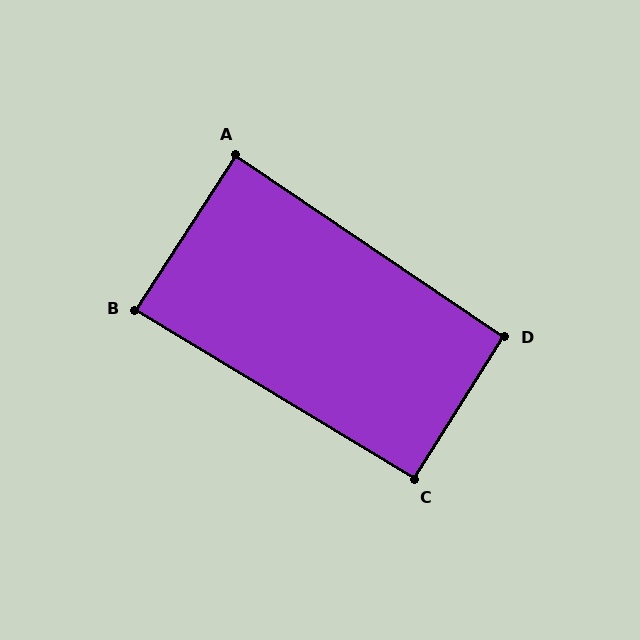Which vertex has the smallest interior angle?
B, at approximately 88 degrees.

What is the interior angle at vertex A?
Approximately 89 degrees (approximately right).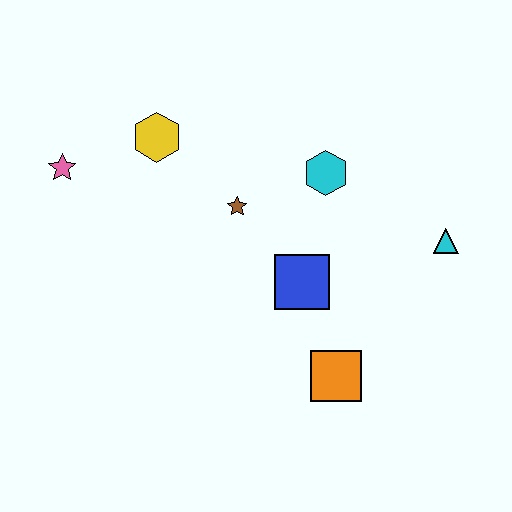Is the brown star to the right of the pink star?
Yes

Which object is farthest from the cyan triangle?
The pink star is farthest from the cyan triangle.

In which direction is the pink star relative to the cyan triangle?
The pink star is to the left of the cyan triangle.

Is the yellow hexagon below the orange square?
No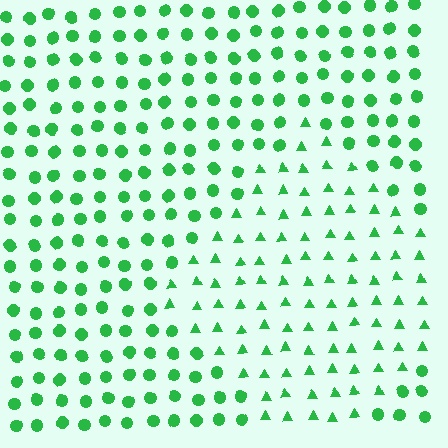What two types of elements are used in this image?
The image uses triangles inside the diamond region and circles outside it.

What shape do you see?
I see a diamond.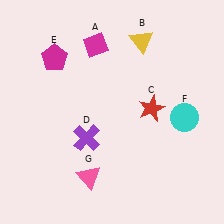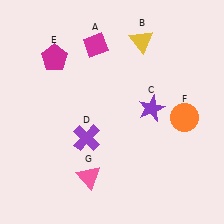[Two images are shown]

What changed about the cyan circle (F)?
In Image 1, F is cyan. In Image 2, it changed to orange.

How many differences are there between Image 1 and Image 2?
There are 2 differences between the two images.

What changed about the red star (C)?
In Image 1, C is red. In Image 2, it changed to purple.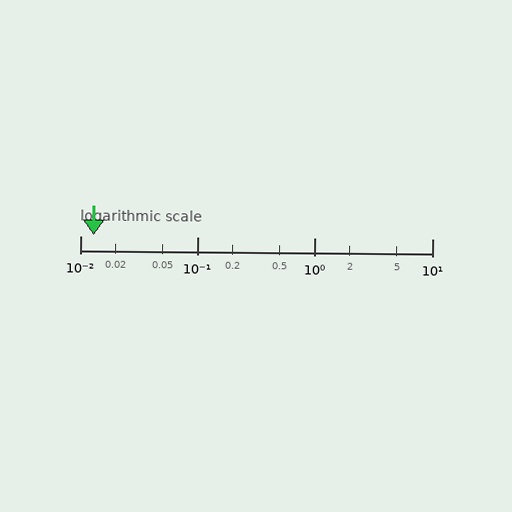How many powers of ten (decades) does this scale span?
The scale spans 3 decades, from 0.01 to 10.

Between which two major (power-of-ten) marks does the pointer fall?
The pointer is between 0.01 and 0.1.